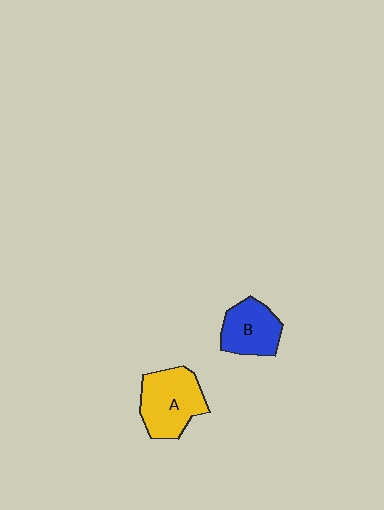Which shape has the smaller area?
Shape B (blue).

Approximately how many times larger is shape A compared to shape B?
Approximately 1.3 times.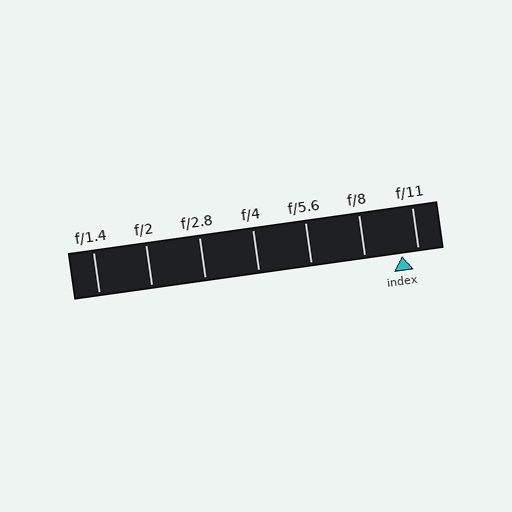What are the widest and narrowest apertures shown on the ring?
The widest aperture shown is f/1.4 and the narrowest is f/11.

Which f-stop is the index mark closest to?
The index mark is closest to f/11.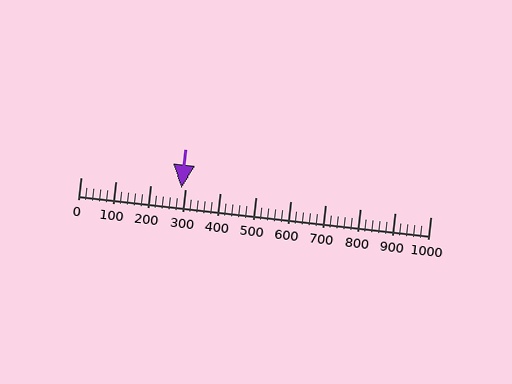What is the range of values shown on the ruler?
The ruler shows values from 0 to 1000.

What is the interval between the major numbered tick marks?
The major tick marks are spaced 100 units apart.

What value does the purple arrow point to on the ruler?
The purple arrow points to approximately 289.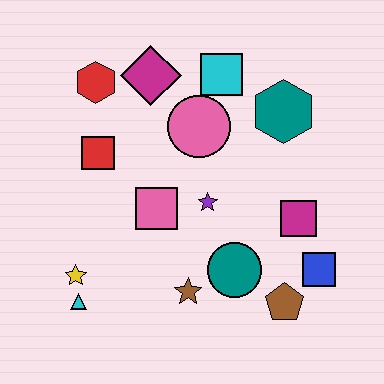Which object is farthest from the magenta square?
The red hexagon is farthest from the magenta square.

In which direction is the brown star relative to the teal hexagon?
The brown star is below the teal hexagon.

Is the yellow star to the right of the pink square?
No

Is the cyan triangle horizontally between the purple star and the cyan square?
No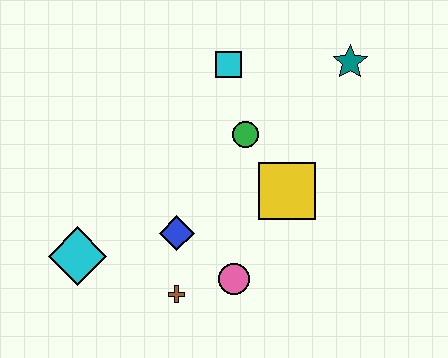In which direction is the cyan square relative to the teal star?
The cyan square is to the left of the teal star.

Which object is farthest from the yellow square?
The cyan diamond is farthest from the yellow square.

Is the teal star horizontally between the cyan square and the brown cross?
No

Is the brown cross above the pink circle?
No